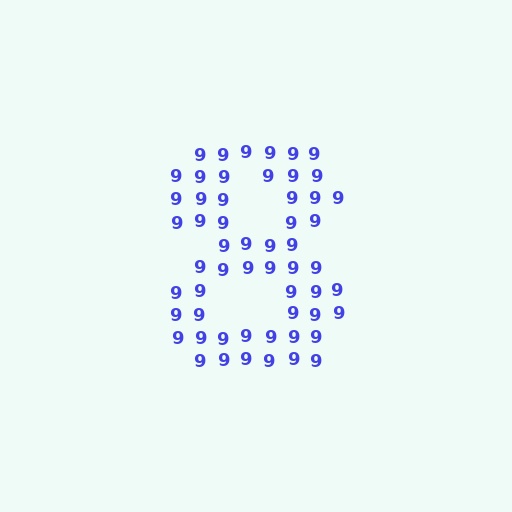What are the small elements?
The small elements are digit 9's.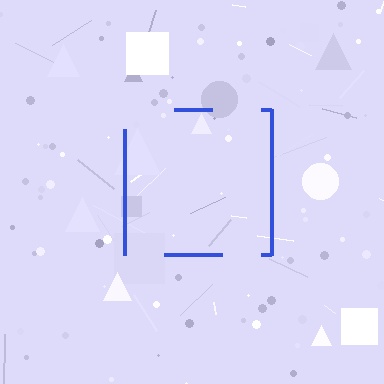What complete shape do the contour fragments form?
The contour fragments form a square.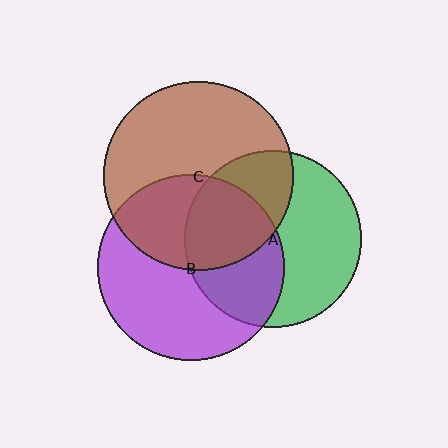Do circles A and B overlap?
Yes.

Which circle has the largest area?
Circle C (brown).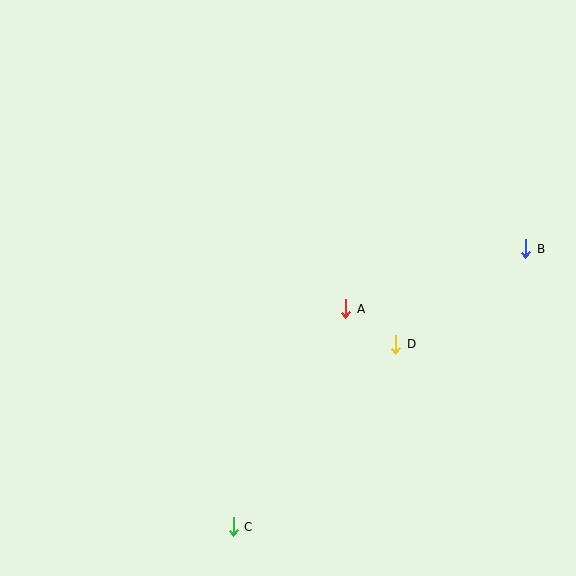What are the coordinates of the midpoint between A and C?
The midpoint between A and C is at (290, 418).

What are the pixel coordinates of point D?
Point D is at (396, 344).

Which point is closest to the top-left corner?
Point A is closest to the top-left corner.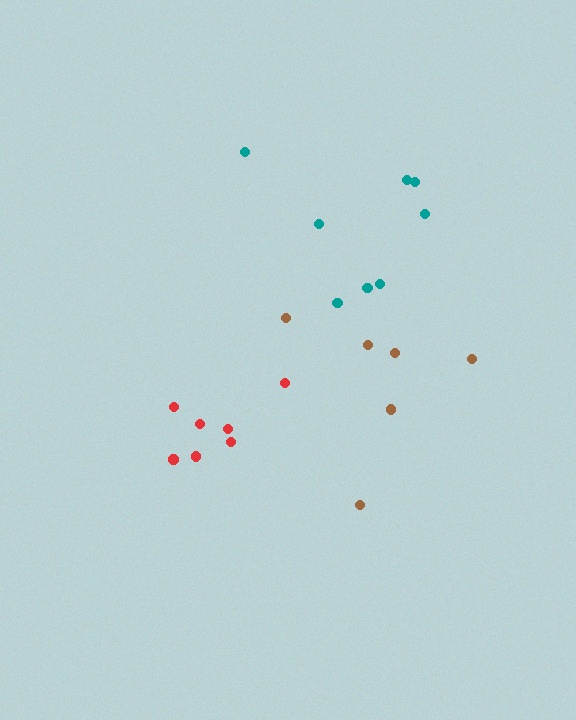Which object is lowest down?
The red cluster is bottommost.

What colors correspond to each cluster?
The clusters are colored: brown, red, teal.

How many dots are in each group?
Group 1: 6 dots, Group 2: 7 dots, Group 3: 8 dots (21 total).